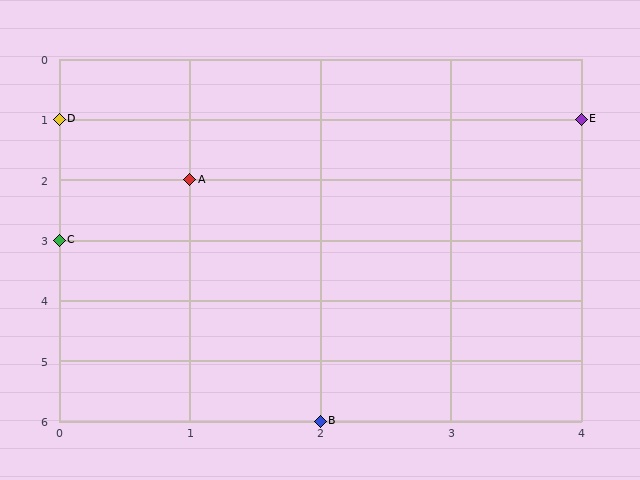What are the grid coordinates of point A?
Point A is at grid coordinates (1, 2).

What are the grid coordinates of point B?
Point B is at grid coordinates (2, 6).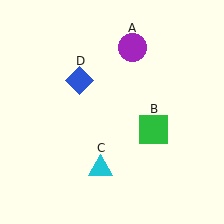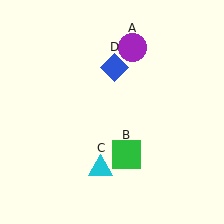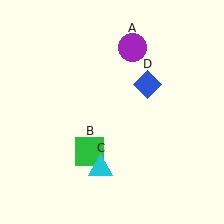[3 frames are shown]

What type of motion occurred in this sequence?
The green square (object B), blue diamond (object D) rotated clockwise around the center of the scene.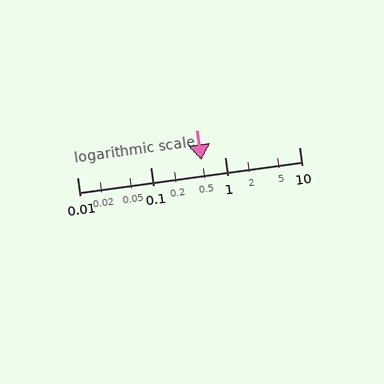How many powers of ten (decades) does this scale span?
The scale spans 3 decades, from 0.01 to 10.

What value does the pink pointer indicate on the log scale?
The pointer indicates approximately 0.48.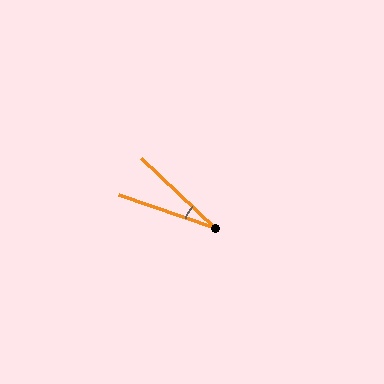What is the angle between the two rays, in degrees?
Approximately 25 degrees.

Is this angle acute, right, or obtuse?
It is acute.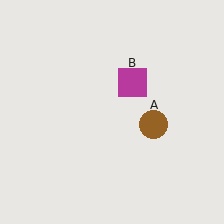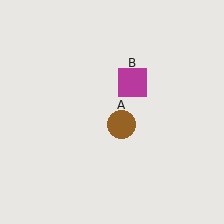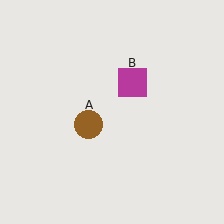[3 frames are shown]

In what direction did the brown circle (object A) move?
The brown circle (object A) moved left.